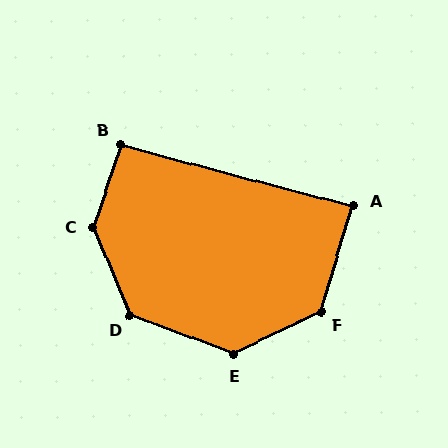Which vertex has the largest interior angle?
C, at approximately 139 degrees.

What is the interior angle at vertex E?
Approximately 133 degrees (obtuse).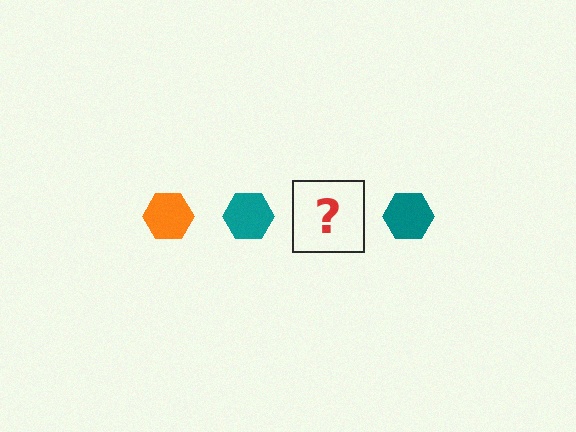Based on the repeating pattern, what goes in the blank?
The blank should be an orange hexagon.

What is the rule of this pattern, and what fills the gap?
The rule is that the pattern cycles through orange, teal hexagons. The gap should be filled with an orange hexagon.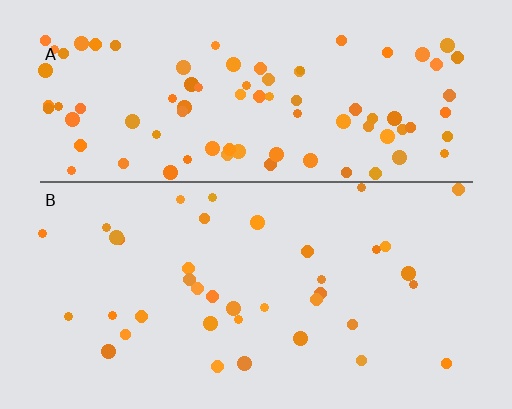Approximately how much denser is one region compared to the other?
Approximately 2.4× — region A over region B.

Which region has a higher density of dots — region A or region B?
A (the top).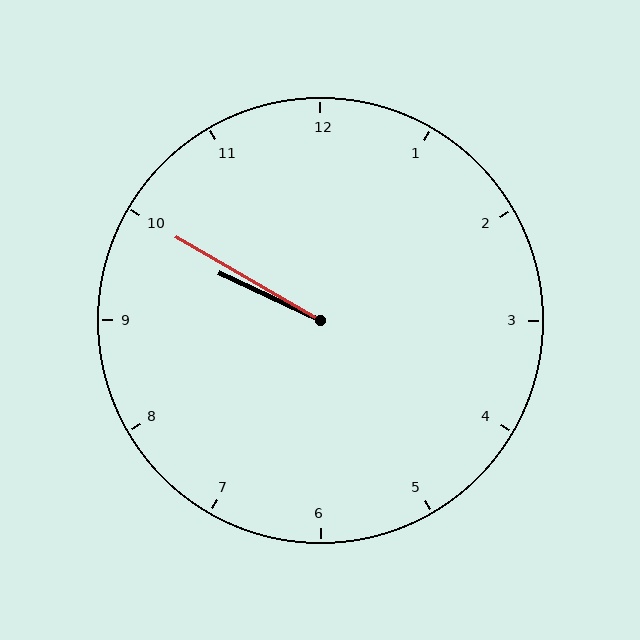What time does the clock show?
9:50.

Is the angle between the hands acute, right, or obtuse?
It is acute.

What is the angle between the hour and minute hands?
Approximately 5 degrees.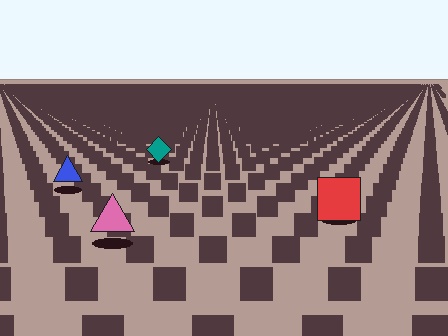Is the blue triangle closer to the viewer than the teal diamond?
Yes. The blue triangle is closer — you can tell from the texture gradient: the ground texture is coarser near it.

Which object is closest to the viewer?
The pink triangle is closest. The texture marks near it are larger and more spread out.